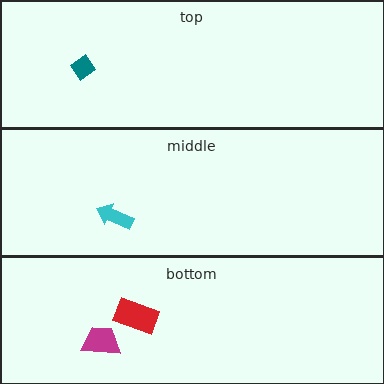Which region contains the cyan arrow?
The middle region.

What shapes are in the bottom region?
The red rectangle, the magenta trapezoid.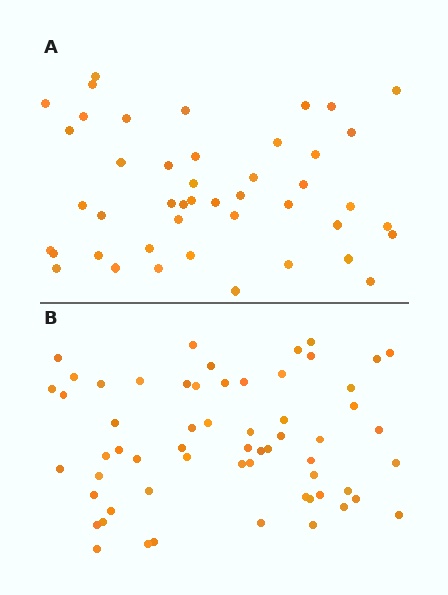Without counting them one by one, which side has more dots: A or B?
Region B (the bottom region) has more dots.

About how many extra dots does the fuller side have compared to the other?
Region B has approximately 15 more dots than region A.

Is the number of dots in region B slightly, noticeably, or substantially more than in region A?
Region B has noticeably more, but not dramatically so. The ratio is roughly 1.3 to 1.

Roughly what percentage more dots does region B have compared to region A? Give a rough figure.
About 35% more.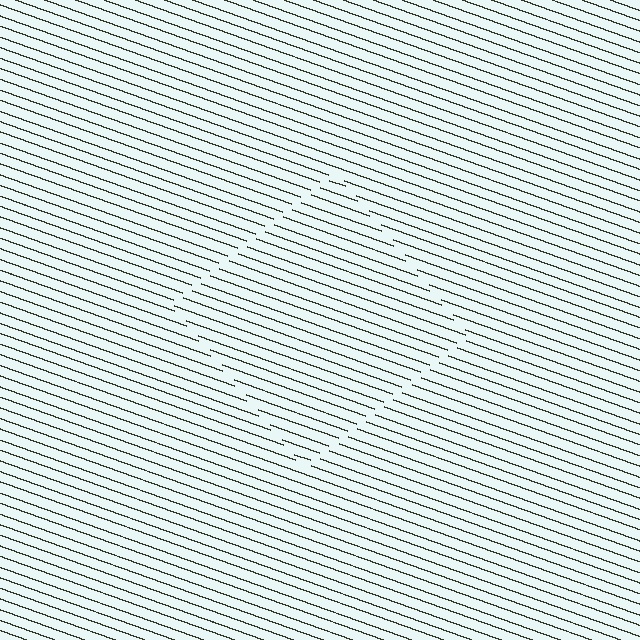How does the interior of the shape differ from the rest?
The interior of the shape contains the same grating, shifted by half a period — the contour is defined by the phase discontinuity where line-ends from the inner and outer gratings abut.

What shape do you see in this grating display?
An illusory square. The interior of the shape contains the same grating, shifted by half a period — the contour is defined by the phase discontinuity where line-ends from the inner and outer gratings abut.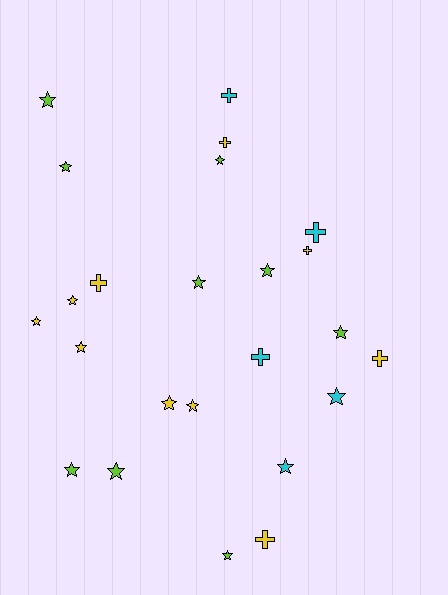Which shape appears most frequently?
Star, with 16 objects.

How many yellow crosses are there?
There are 5 yellow crosses.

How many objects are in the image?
There are 24 objects.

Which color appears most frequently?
Yellow, with 10 objects.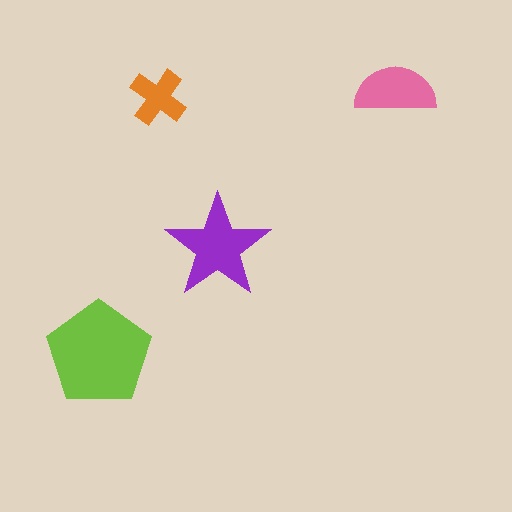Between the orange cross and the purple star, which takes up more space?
The purple star.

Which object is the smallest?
The orange cross.